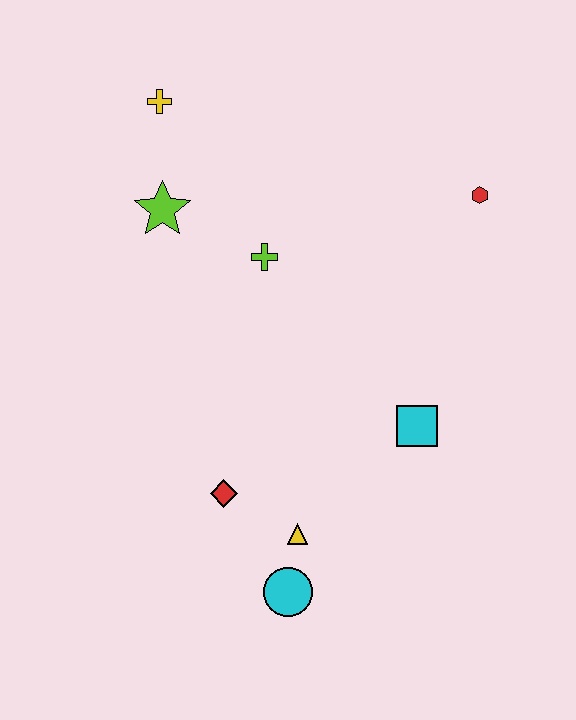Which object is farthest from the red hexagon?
The cyan circle is farthest from the red hexagon.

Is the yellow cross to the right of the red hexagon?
No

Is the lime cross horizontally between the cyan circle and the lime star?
Yes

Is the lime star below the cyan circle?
No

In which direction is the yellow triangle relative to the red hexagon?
The yellow triangle is below the red hexagon.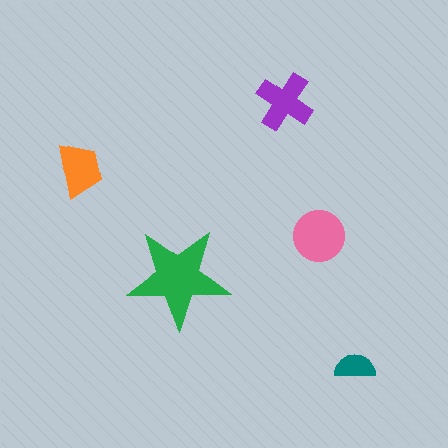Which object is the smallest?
The teal semicircle.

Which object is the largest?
The green star.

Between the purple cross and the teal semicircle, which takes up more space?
The purple cross.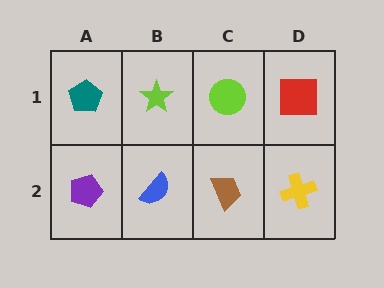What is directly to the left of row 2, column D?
A brown trapezoid.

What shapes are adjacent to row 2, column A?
A teal pentagon (row 1, column A), a blue semicircle (row 2, column B).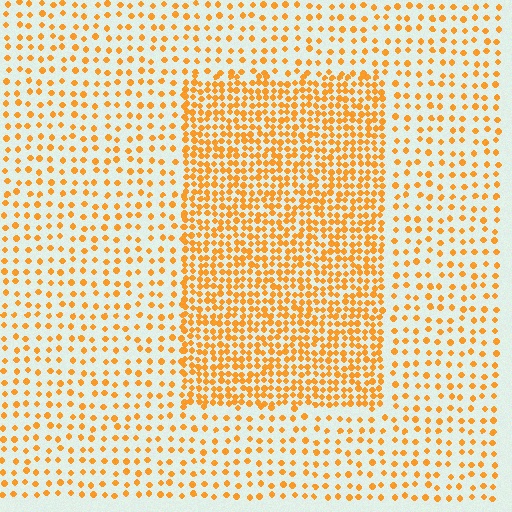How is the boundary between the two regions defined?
The boundary is defined by a change in element density (approximately 2.4x ratio). All elements are the same color, size, and shape.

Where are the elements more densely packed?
The elements are more densely packed inside the rectangle boundary.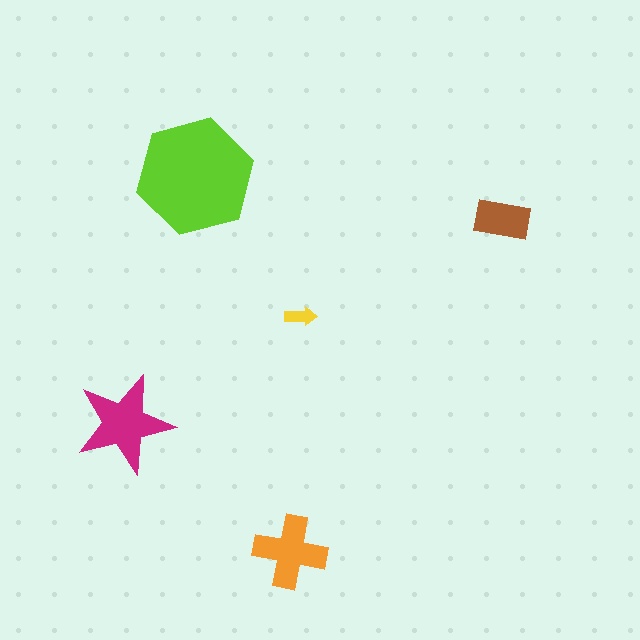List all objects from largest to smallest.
The lime hexagon, the magenta star, the orange cross, the brown rectangle, the yellow arrow.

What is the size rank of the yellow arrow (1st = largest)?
5th.